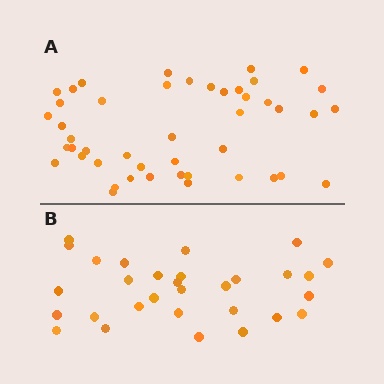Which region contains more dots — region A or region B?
Region A (the top region) has more dots.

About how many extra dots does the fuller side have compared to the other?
Region A has approximately 15 more dots than region B.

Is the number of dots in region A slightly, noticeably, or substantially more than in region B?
Region A has substantially more. The ratio is roughly 1.5 to 1.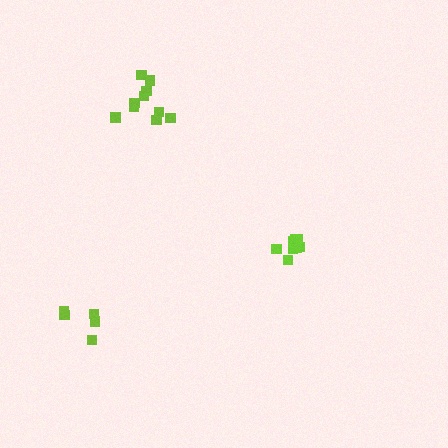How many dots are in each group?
Group 1: 8 dots, Group 2: 10 dots, Group 3: 5 dots (23 total).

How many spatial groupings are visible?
There are 3 spatial groupings.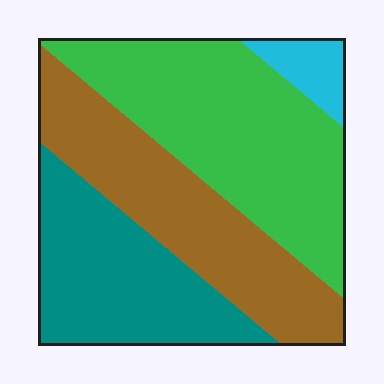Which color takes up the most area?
Green, at roughly 40%.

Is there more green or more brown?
Green.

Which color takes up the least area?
Cyan, at roughly 5%.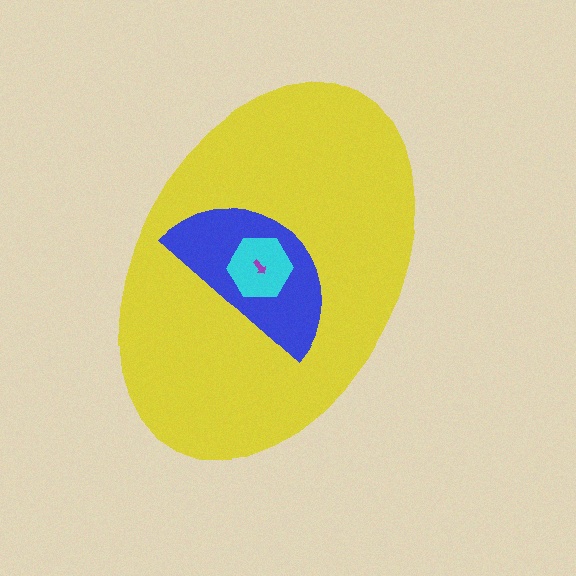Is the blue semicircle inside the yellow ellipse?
Yes.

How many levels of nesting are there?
4.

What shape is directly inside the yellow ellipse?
The blue semicircle.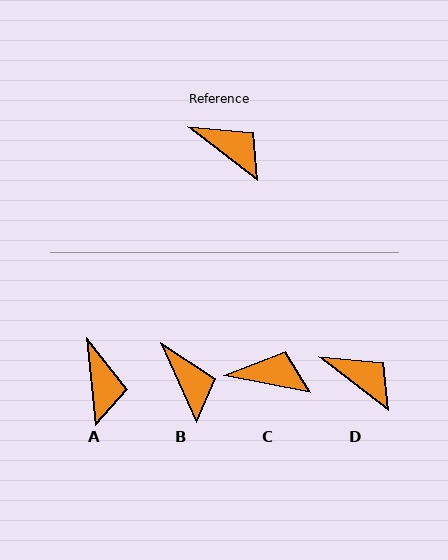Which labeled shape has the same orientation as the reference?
D.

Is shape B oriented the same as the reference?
No, it is off by about 29 degrees.